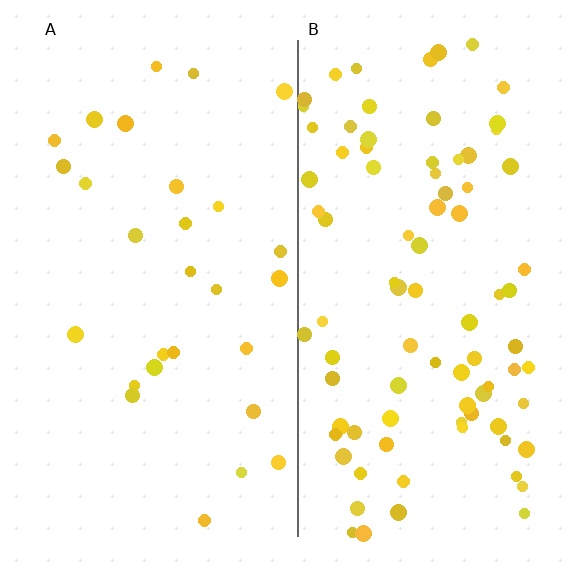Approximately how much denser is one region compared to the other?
Approximately 3.1× — region B over region A.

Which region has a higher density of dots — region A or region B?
B (the right).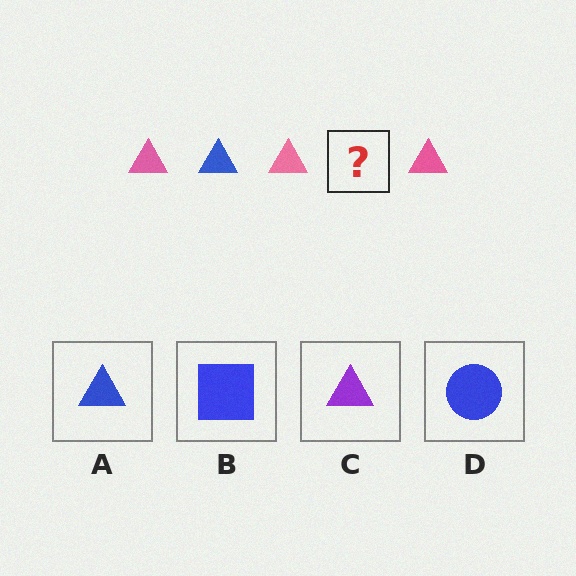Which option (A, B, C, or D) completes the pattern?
A.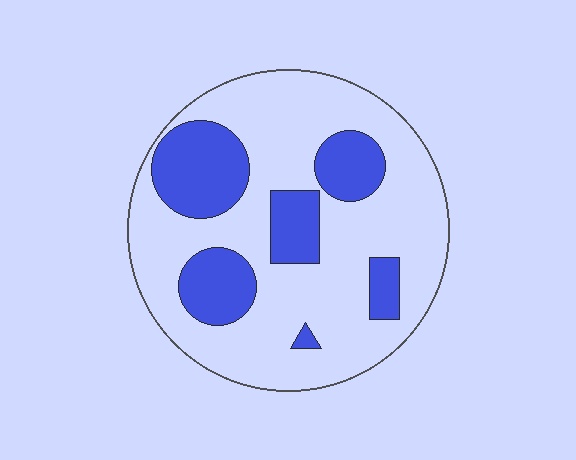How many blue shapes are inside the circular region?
6.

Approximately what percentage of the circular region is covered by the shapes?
Approximately 30%.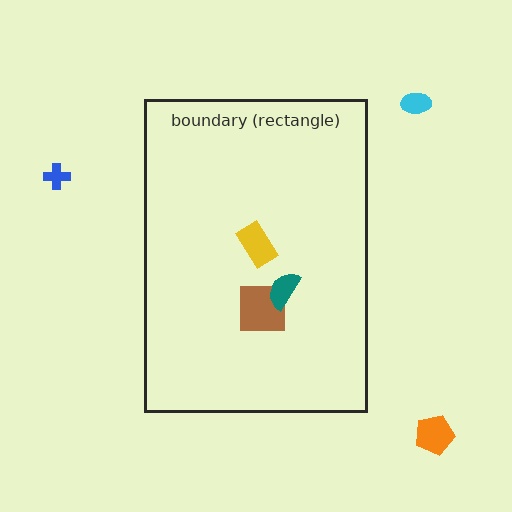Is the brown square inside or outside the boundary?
Inside.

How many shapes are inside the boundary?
3 inside, 3 outside.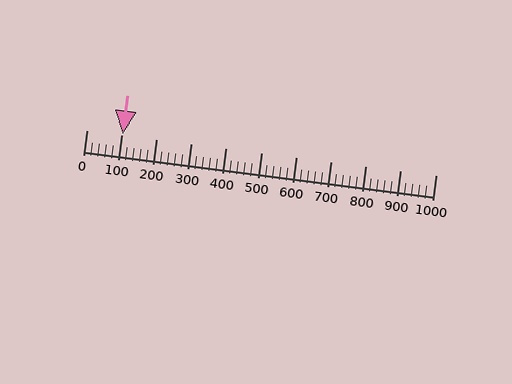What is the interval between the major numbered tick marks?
The major tick marks are spaced 100 units apart.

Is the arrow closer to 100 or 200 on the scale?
The arrow is closer to 100.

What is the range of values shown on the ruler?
The ruler shows values from 0 to 1000.